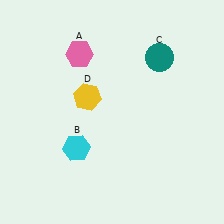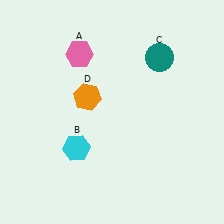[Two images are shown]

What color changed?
The hexagon (D) changed from yellow in Image 1 to orange in Image 2.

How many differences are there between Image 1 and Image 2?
There is 1 difference between the two images.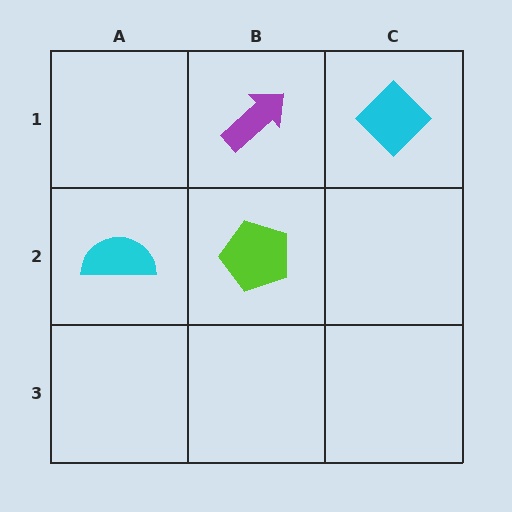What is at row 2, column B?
A lime pentagon.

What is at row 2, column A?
A cyan semicircle.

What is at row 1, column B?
A purple arrow.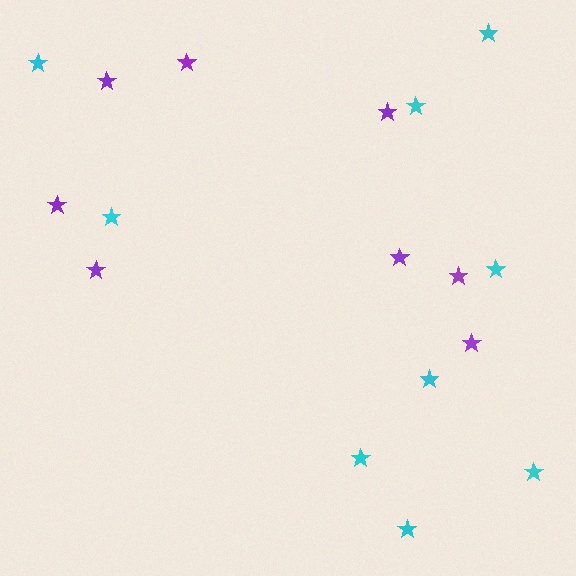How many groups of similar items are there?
There are 2 groups: one group of cyan stars (9) and one group of purple stars (8).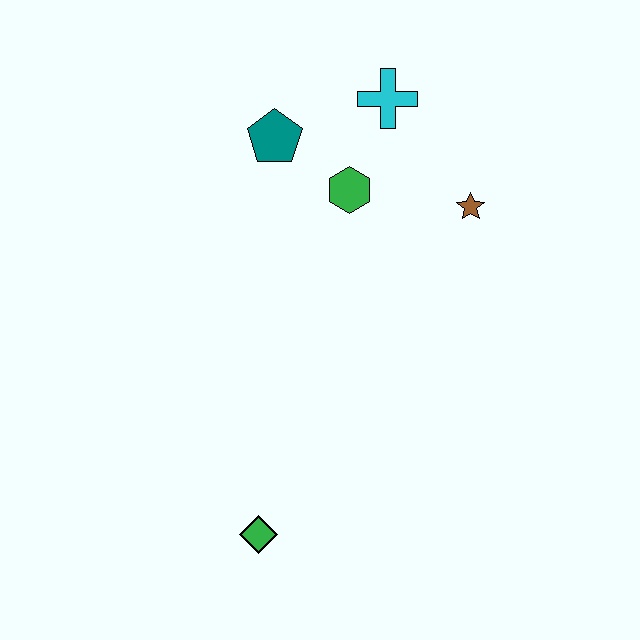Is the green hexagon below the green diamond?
No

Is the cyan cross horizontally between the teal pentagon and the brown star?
Yes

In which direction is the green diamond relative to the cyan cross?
The green diamond is below the cyan cross.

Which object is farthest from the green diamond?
The cyan cross is farthest from the green diamond.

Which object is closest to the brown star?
The green hexagon is closest to the brown star.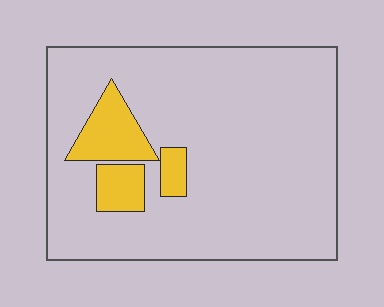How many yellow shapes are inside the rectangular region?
3.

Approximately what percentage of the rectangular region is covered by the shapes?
Approximately 10%.